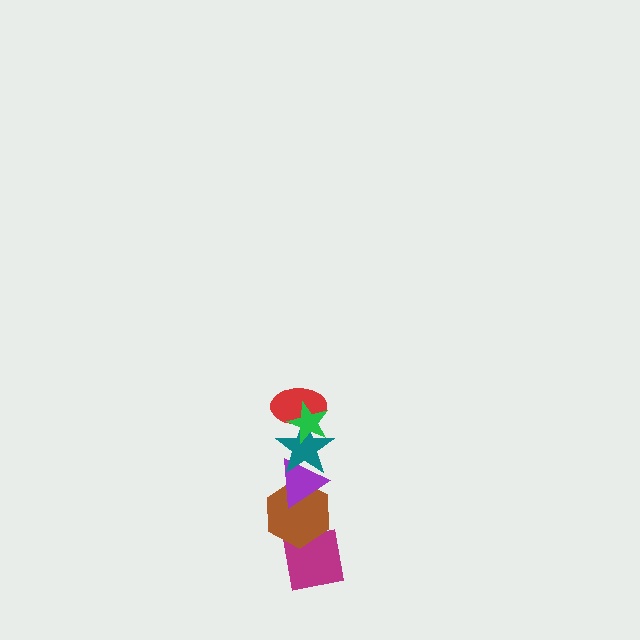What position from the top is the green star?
The green star is 1st from the top.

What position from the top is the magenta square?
The magenta square is 6th from the top.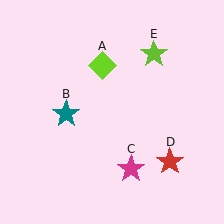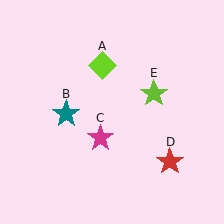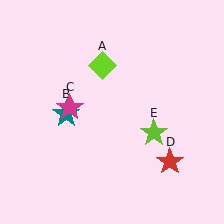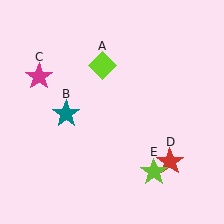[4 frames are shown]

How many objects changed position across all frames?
2 objects changed position: magenta star (object C), lime star (object E).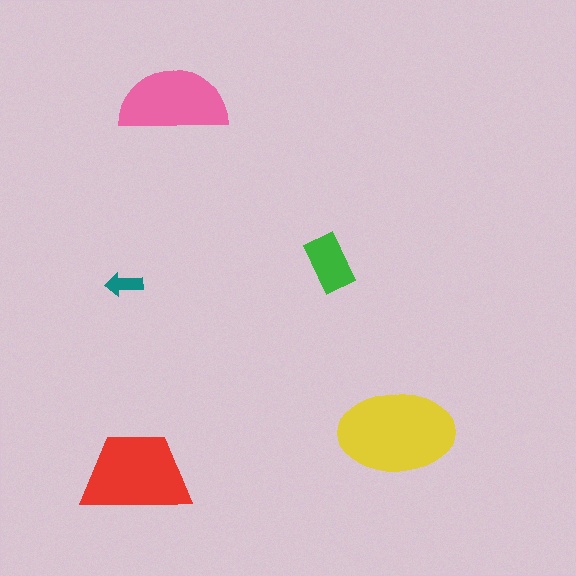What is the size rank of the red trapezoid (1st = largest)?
2nd.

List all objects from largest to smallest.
The yellow ellipse, the red trapezoid, the pink semicircle, the green rectangle, the teal arrow.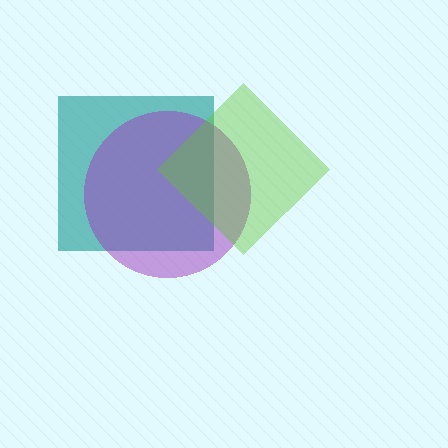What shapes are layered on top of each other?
The layered shapes are: a teal square, a purple circle, a lime diamond.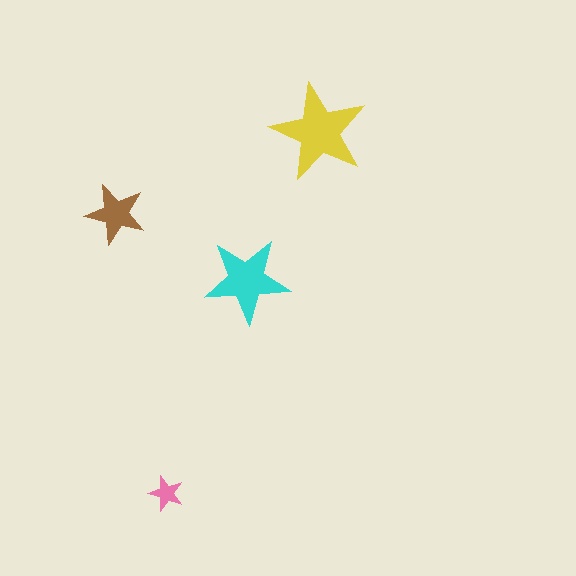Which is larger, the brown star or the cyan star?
The cyan one.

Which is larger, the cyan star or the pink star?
The cyan one.